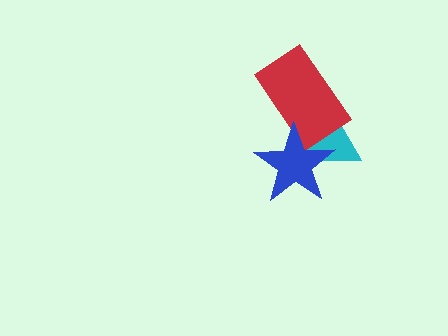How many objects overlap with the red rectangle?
2 objects overlap with the red rectangle.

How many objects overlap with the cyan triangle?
2 objects overlap with the cyan triangle.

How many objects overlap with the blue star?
2 objects overlap with the blue star.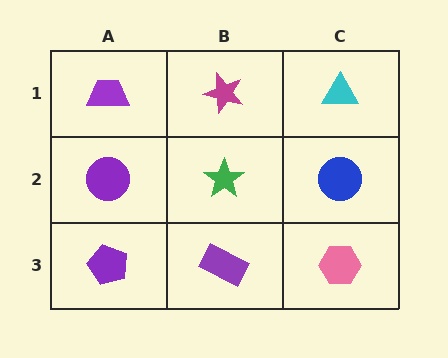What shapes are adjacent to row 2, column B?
A magenta star (row 1, column B), a purple rectangle (row 3, column B), a purple circle (row 2, column A), a blue circle (row 2, column C).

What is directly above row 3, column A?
A purple circle.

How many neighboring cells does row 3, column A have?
2.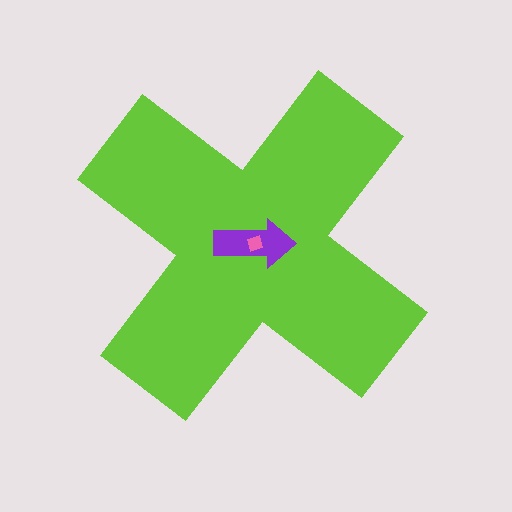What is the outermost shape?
The lime cross.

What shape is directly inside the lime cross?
The purple arrow.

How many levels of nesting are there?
3.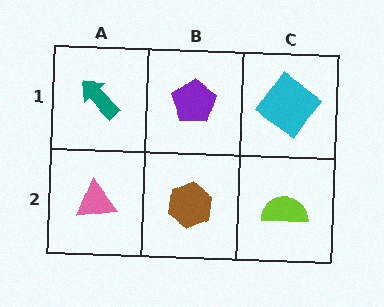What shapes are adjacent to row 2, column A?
A teal arrow (row 1, column A), a brown hexagon (row 2, column B).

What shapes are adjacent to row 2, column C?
A cyan diamond (row 1, column C), a brown hexagon (row 2, column B).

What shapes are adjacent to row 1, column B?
A brown hexagon (row 2, column B), a teal arrow (row 1, column A), a cyan diamond (row 1, column C).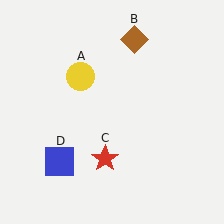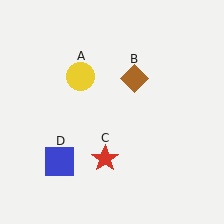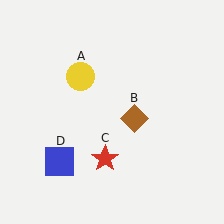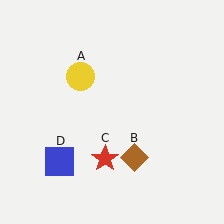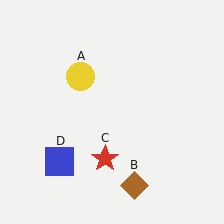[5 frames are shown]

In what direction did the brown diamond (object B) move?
The brown diamond (object B) moved down.